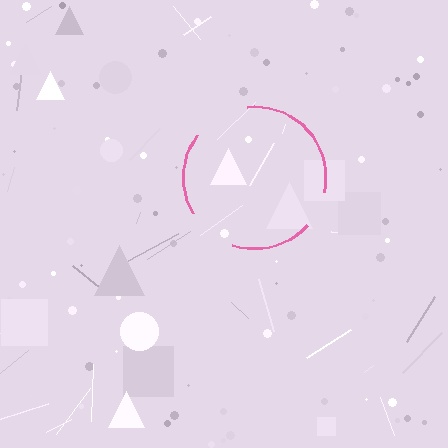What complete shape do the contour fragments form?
The contour fragments form a circle.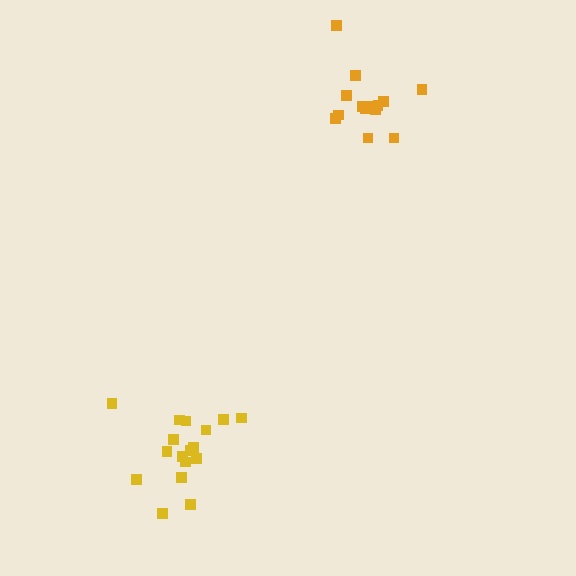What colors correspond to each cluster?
The clusters are colored: yellow, orange.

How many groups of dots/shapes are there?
There are 2 groups.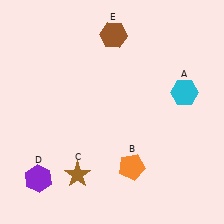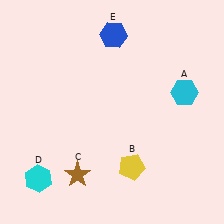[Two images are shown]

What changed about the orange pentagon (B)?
In Image 1, B is orange. In Image 2, it changed to yellow.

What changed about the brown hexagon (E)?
In Image 1, E is brown. In Image 2, it changed to blue.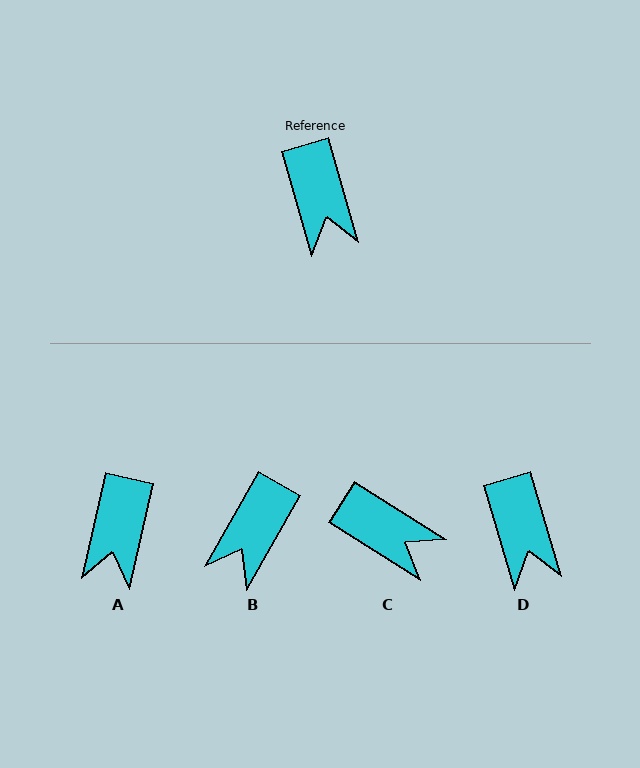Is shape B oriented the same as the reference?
No, it is off by about 46 degrees.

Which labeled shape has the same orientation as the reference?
D.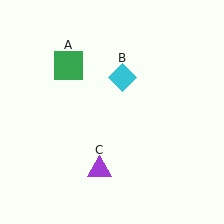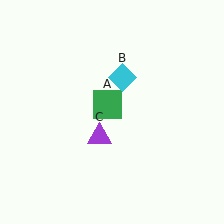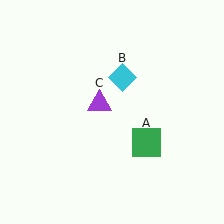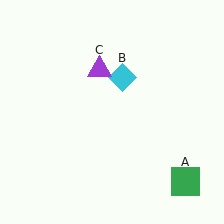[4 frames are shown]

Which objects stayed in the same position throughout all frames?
Cyan diamond (object B) remained stationary.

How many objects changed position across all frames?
2 objects changed position: green square (object A), purple triangle (object C).